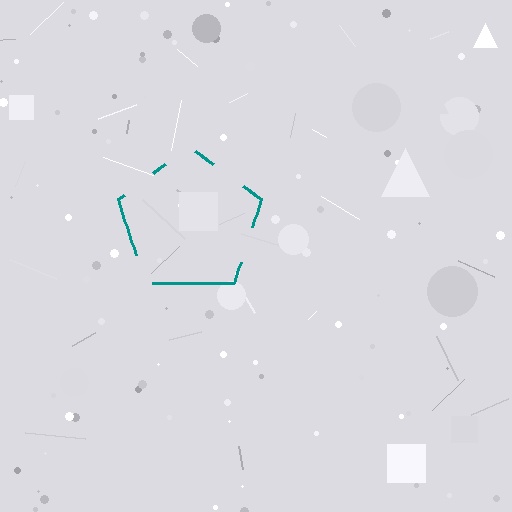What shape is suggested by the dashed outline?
The dashed outline suggests a pentagon.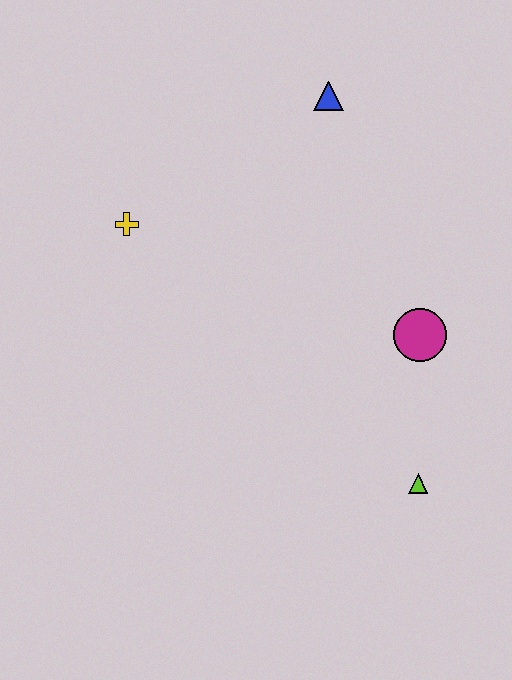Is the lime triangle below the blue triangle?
Yes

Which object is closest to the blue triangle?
The yellow cross is closest to the blue triangle.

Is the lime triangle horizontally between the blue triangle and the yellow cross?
No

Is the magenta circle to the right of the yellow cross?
Yes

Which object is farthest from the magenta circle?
The yellow cross is farthest from the magenta circle.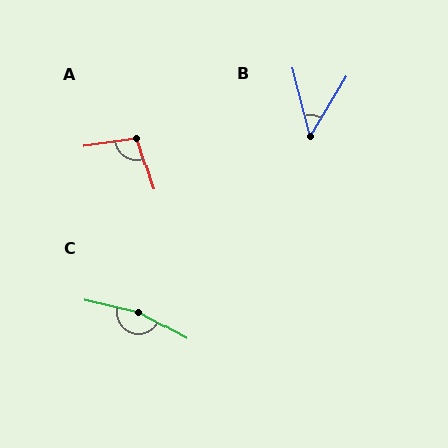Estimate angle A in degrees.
Approximately 101 degrees.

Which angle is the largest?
C, at approximately 164 degrees.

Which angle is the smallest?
B, at approximately 45 degrees.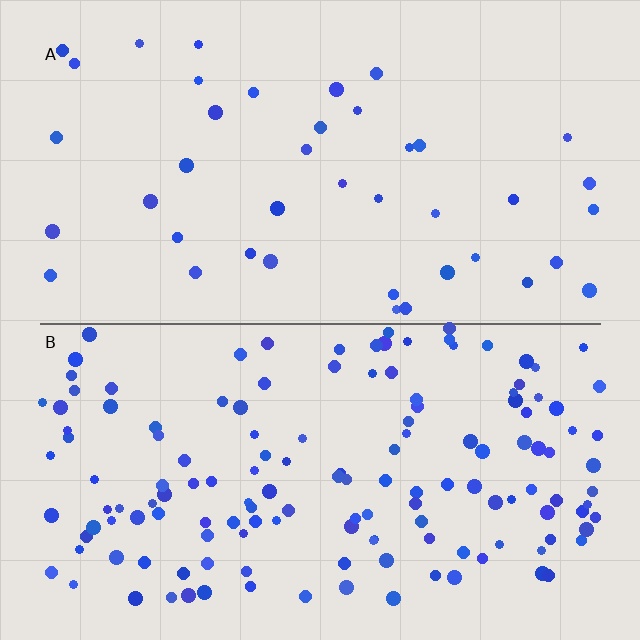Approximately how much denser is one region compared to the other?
Approximately 3.6× — region B over region A.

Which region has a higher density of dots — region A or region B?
B (the bottom).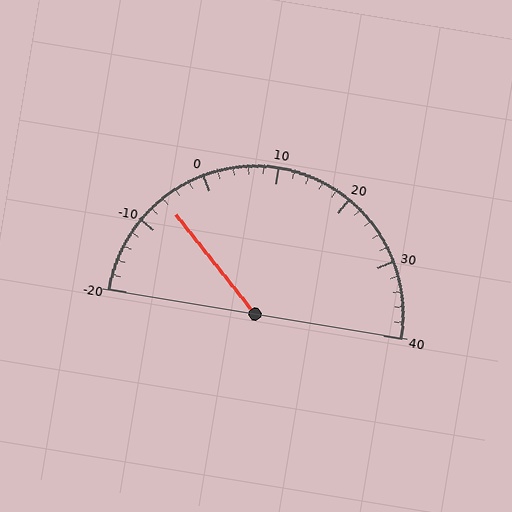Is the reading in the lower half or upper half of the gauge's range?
The reading is in the lower half of the range (-20 to 40).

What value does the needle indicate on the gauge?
The needle indicates approximately -6.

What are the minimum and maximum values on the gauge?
The gauge ranges from -20 to 40.